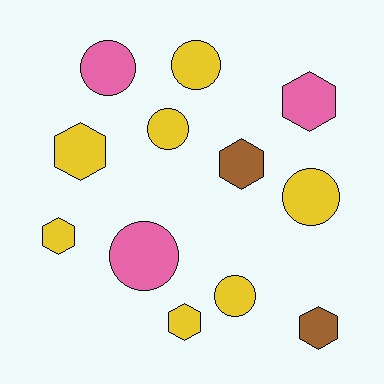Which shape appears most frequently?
Circle, with 6 objects.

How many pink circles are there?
There are 2 pink circles.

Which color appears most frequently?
Yellow, with 7 objects.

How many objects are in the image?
There are 12 objects.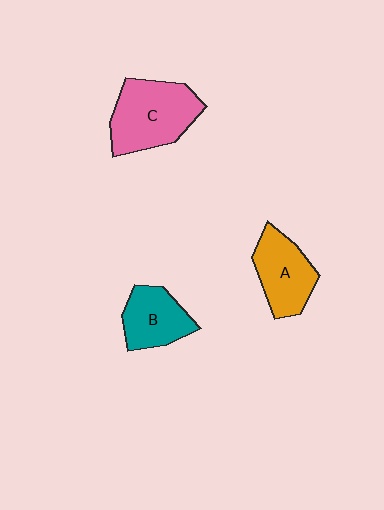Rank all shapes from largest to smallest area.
From largest to smallest: C (pink), A (orange), B (teal).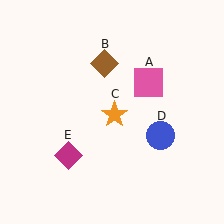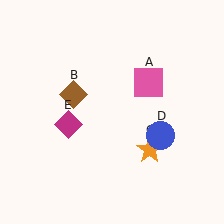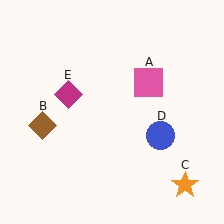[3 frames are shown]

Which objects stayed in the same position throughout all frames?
Pink square (object A) and blue circle (object D) remained stationary.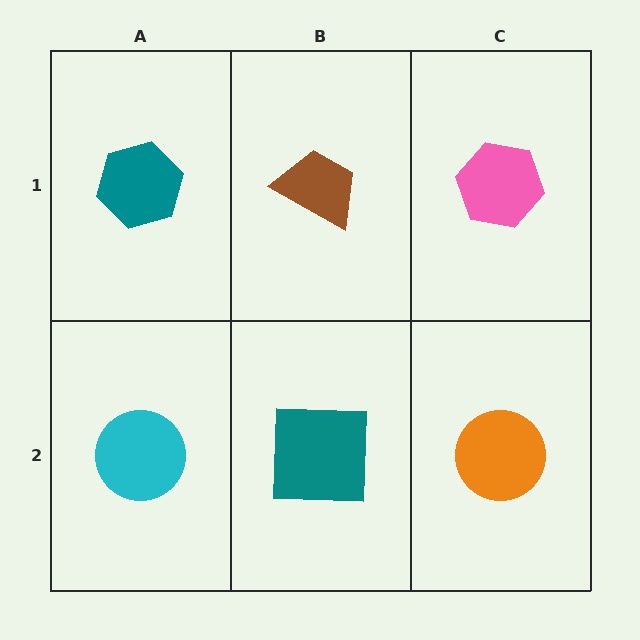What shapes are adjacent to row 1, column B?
A teal square (row 2, column B), a teal hexagon (row 1, column A), a pink hexagon (row 1, column C).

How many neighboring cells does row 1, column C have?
2.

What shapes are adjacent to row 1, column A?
A cyan circle (row 2, column A), a brown trapezoid (row 1, column B).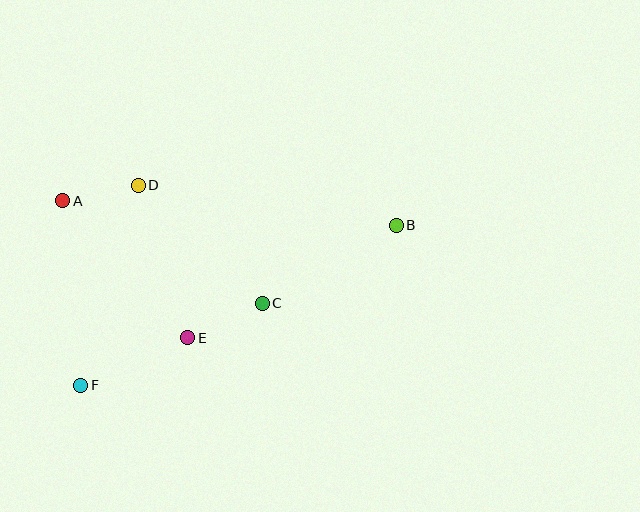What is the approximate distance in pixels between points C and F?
The distance between C and F is approximately 199 pixels.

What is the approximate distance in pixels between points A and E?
The distance between A and E is approximately 186 pixels.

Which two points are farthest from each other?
Points B and F are farthest from each other.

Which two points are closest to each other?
Points A and D are closest to each other.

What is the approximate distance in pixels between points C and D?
The distance between C and D is approximately 171 pixels.